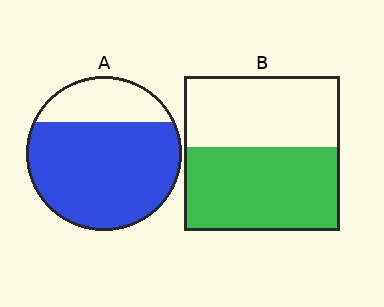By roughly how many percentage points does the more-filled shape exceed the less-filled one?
By roughly 20 percentage points (A over B).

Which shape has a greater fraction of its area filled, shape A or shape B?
Shape A.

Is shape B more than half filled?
Yes.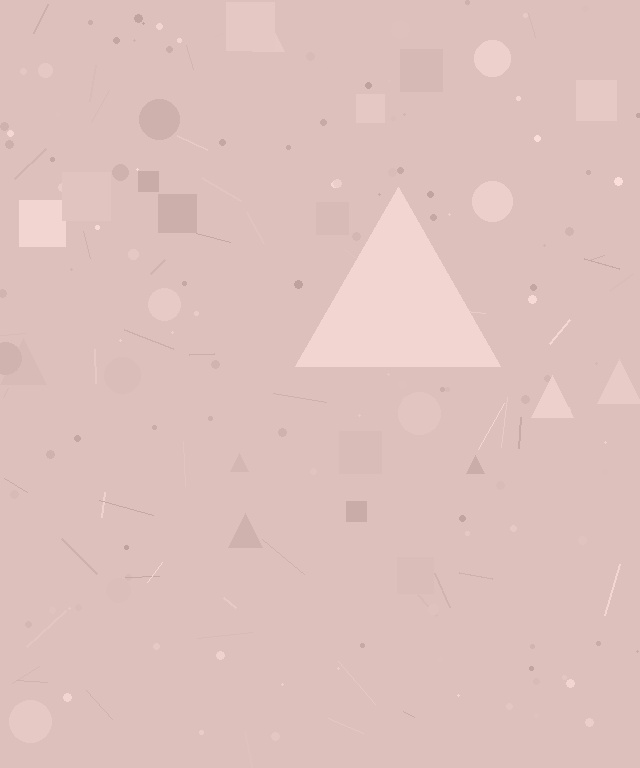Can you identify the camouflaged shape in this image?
The camouflaged shape is a triangle.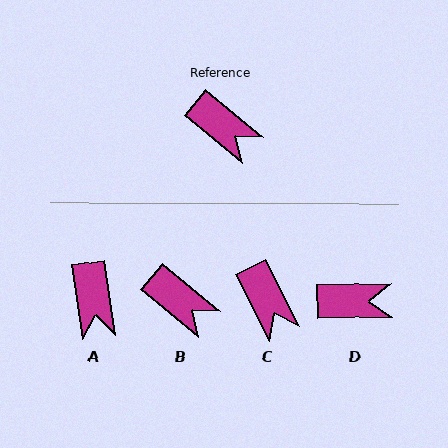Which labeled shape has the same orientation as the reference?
B.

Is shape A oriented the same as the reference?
No, it is off by about 42 degrees.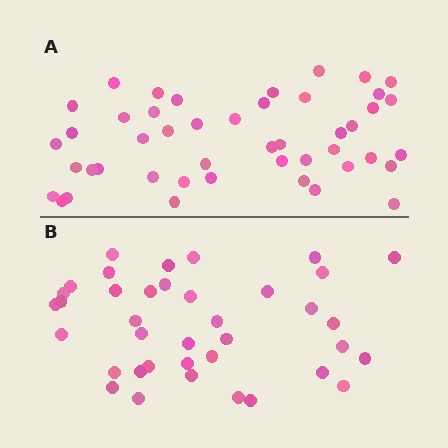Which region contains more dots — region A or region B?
Region A (the top region) has more dots.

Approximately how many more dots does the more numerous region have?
Region A has roughly 8 or so more dots than region B.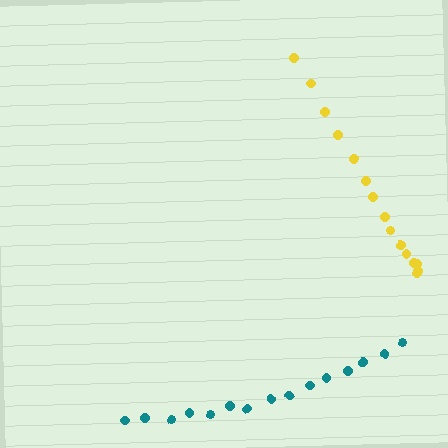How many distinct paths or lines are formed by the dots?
There are 2 distinct paths.